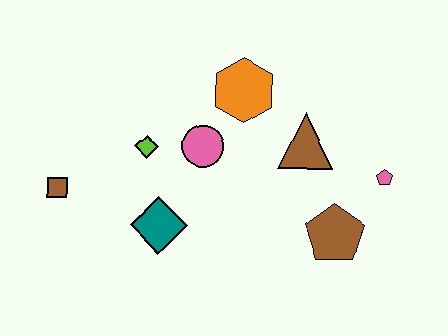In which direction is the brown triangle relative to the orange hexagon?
The brown triangle is to the right of the orange hexagon.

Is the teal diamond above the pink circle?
No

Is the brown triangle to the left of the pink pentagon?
Yes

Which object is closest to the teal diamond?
The lime diamond is closest to the teal diamond.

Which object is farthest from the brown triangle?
The brown square is farthest from the brown triangle.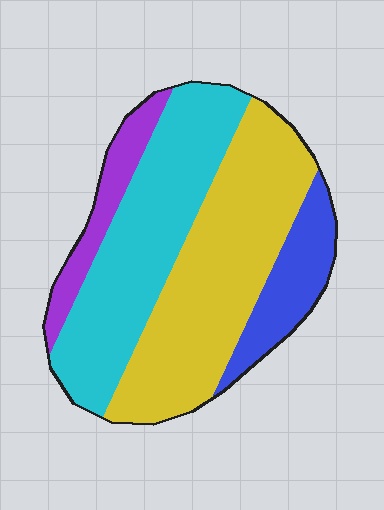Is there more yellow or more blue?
Yellow.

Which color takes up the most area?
Yellow, at roughly 40%.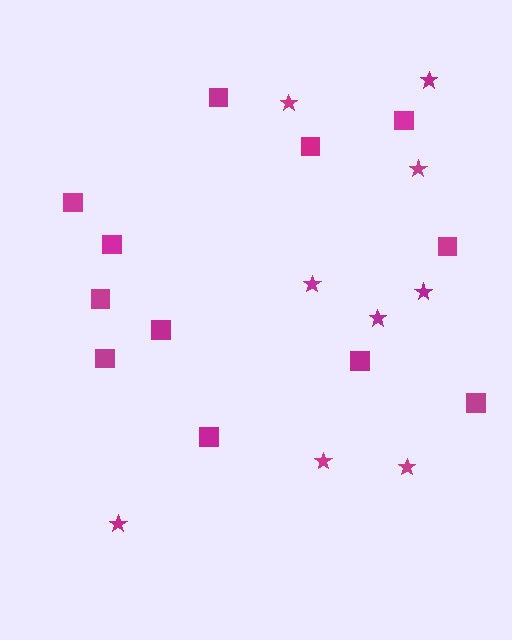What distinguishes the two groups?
There are 2 groups: one group of stars (9) and one group of squares (12).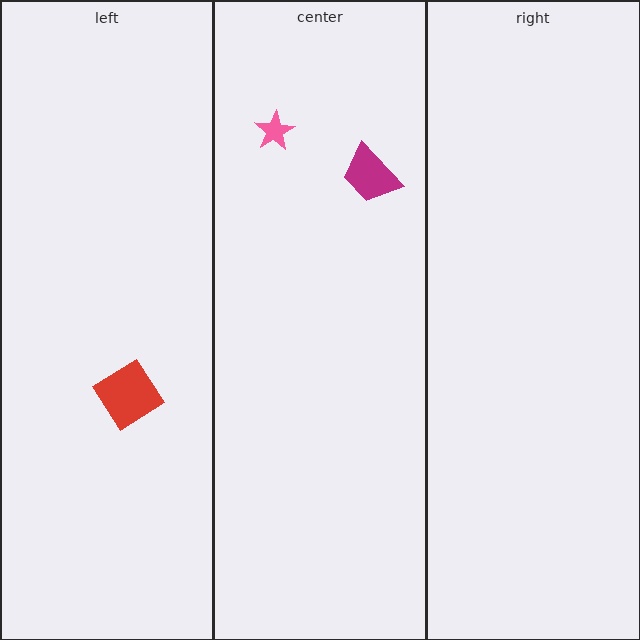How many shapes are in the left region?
1.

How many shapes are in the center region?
2.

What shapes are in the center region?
The magenta trapezoid, the pink star.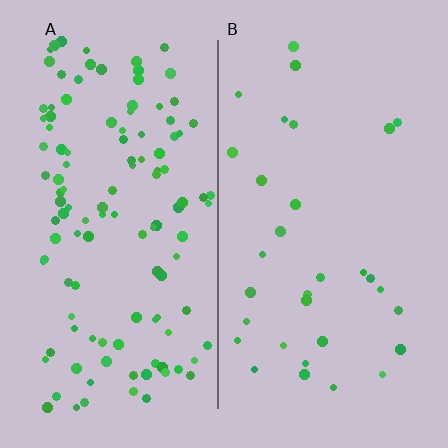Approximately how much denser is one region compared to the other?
Approximately 3.8× — region A over region B.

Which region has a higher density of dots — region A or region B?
A (the left).